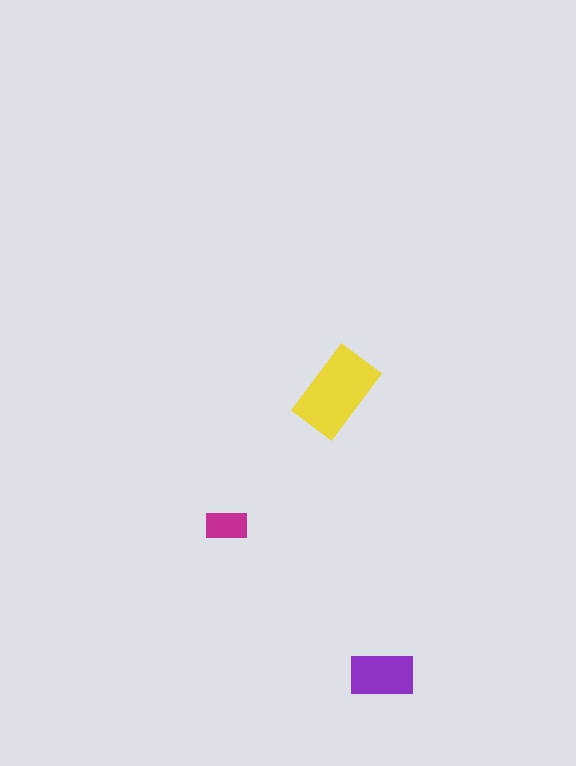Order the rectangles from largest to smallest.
the yellow one, the purple one, the magenta one.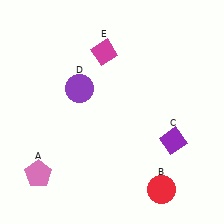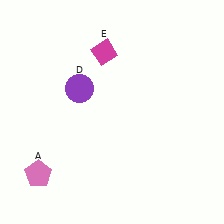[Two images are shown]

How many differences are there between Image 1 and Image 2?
There are 2 differences between the two images.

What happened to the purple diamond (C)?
The purple diamond (C) was removed in Image 2. It was in the bottom-right area of Image 1.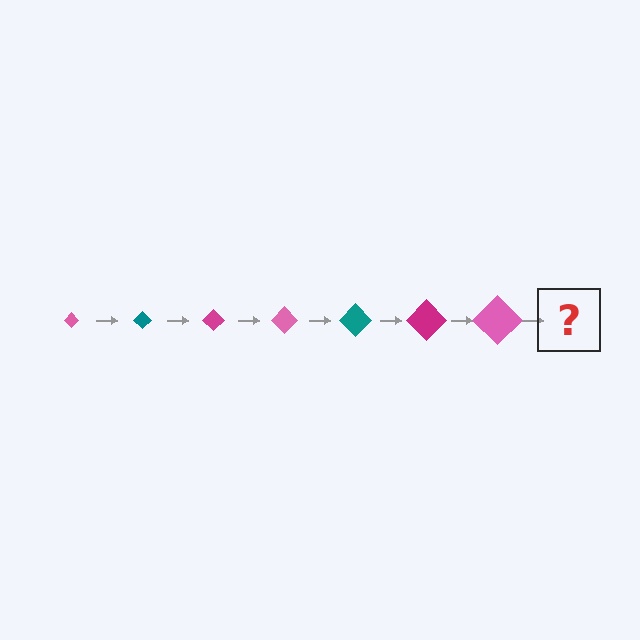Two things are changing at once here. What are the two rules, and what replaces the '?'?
The two rules are that the diamond grows larger each step and the color cycles through pink, teal, and magenta. The '?' should be a teal diamond, larger than the previous one.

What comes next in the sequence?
The next element should be a teal diamond, larger than the previous one.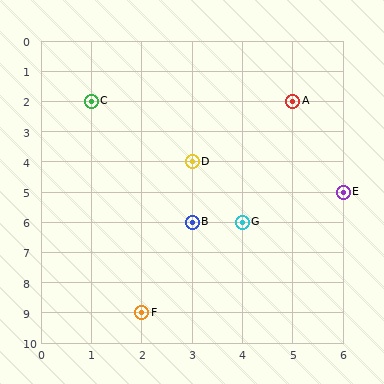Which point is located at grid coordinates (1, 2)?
Point C is at (1, 2).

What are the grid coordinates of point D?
Point D is at grid coordinates (3, 4).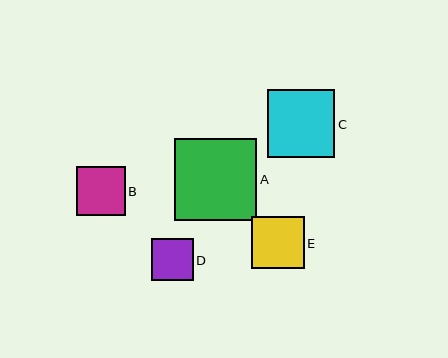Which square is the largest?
Square A is the largest with a size of approximately 82 pixels.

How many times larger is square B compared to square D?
Square B is approximately 1.2 times the size of square D.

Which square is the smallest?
Square D is the smallest with a size of approximately 42 pixels.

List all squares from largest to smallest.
From largest to smallest: A, C, E, B, D.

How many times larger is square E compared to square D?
Square E is approximately 1.3 times the size of square D.